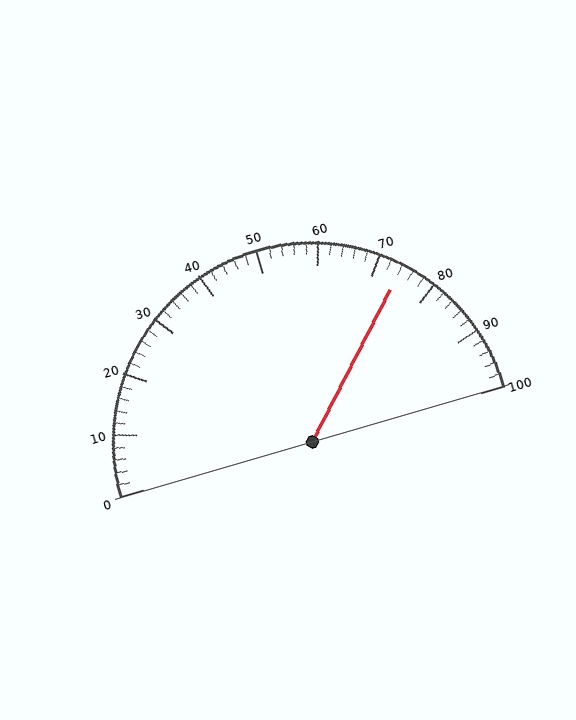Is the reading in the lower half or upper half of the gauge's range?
The reading is in the upper half of the range (0 to 100).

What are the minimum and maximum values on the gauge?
The gauge ranges from 0 to 100.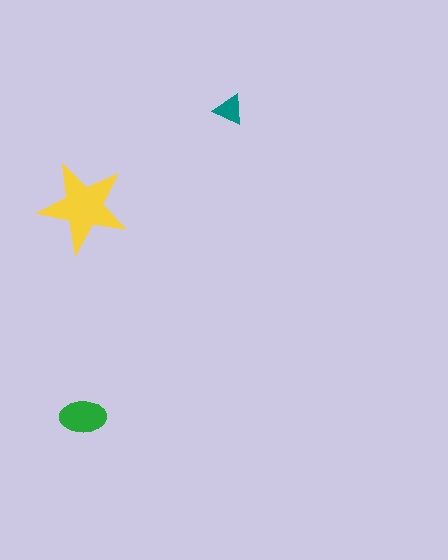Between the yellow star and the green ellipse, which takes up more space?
The yellow star.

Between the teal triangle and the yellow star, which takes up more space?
The yellow star.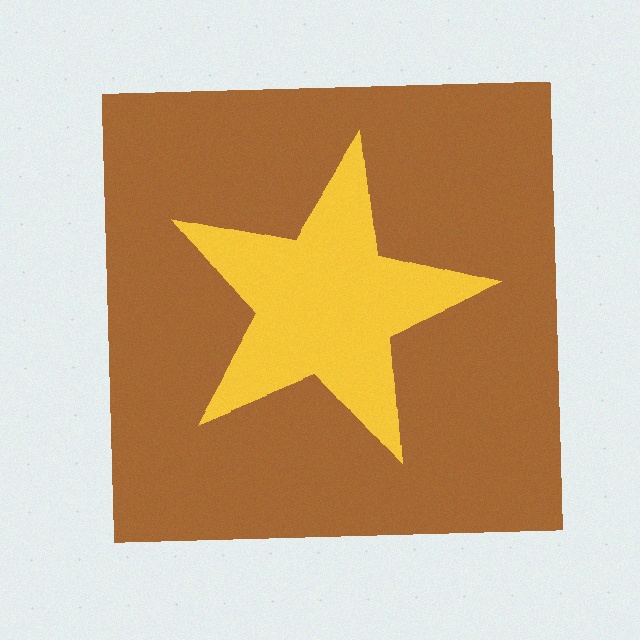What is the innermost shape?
The yellow star.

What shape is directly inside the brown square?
The yellow star.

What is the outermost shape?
The brown square.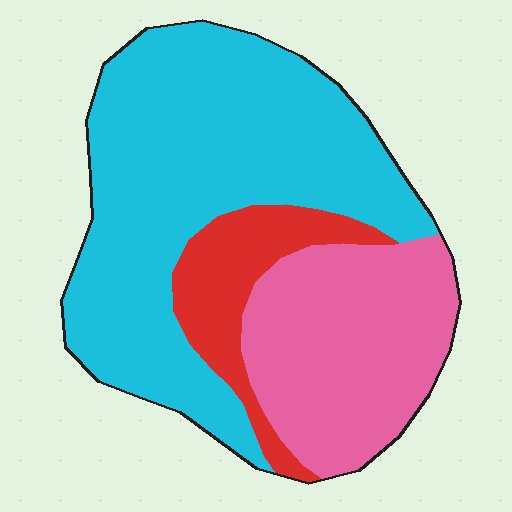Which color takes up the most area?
Cyan, at roughly 55%.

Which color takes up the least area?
Red, at roughly 15%.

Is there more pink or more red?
Pink.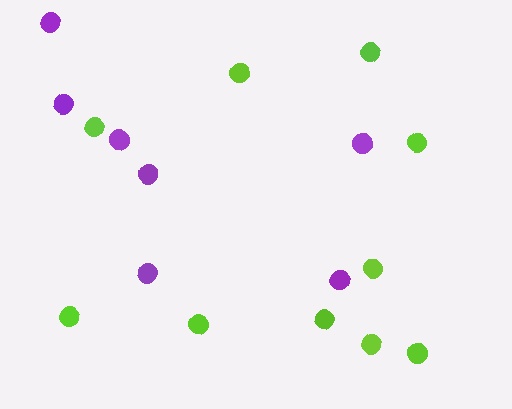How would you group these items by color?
There are 2 groups: one group of lime circles (10) and one group of purple circles (7).